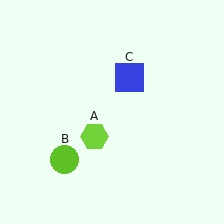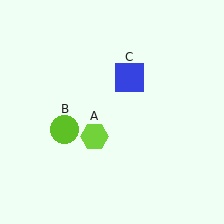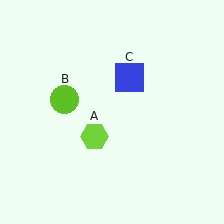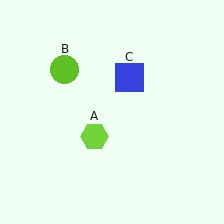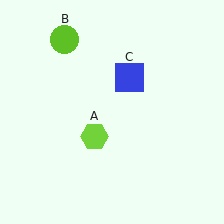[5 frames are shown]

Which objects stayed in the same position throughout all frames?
Lime hexagon (object A) and blue square (object C) remained stationary.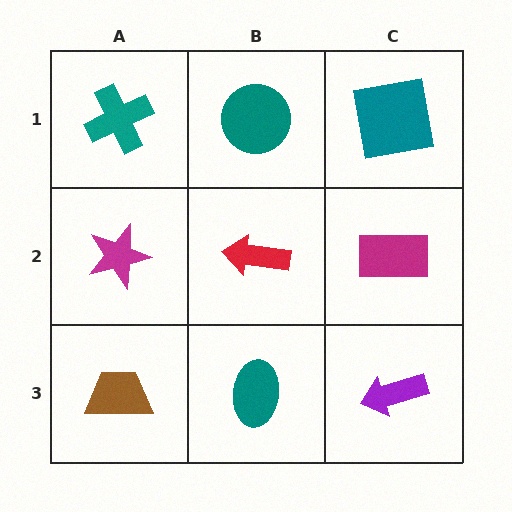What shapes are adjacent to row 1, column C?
A magenta rectangle (row 2, column C), a teal circle (row 1, column B).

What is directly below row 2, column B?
A teal ellipse.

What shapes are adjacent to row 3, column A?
A magenta star (row 2, column A), a teal ellipse (row 3, column B).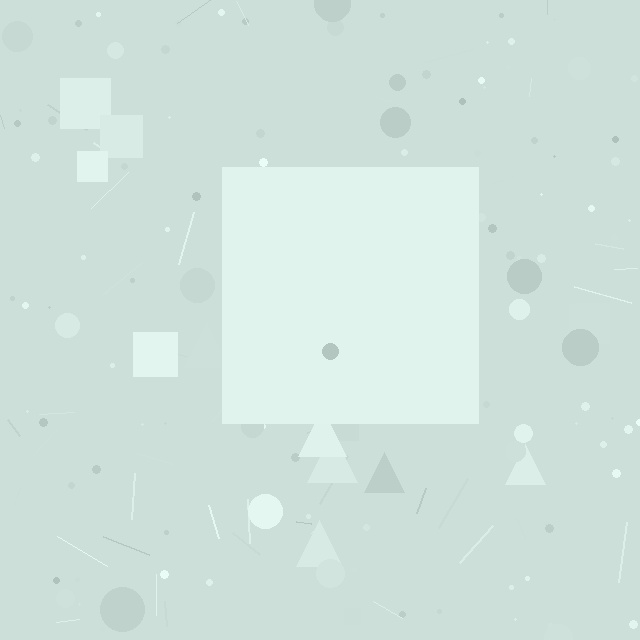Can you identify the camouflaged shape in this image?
The camouflaged shape is a square.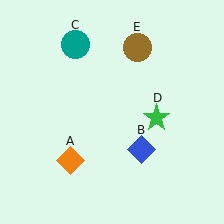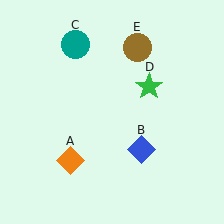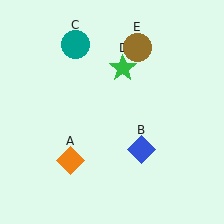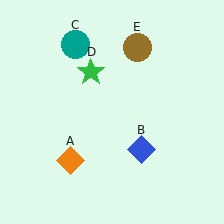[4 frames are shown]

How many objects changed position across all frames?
1 object changed position: green star (object D).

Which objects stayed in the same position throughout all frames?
Orange diamond (object A) and blue diamond (object B) and teal circle (object C) and brown circle (object E) remained stationary.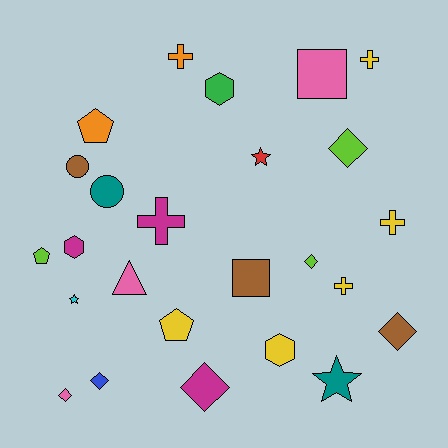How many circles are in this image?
There are 2 circles.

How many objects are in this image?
There are 25 objects.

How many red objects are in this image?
There is 1 red object.